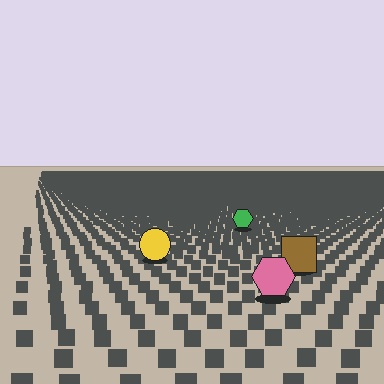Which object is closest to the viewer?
The pink hexagon is closest. The texture marks near it are larger and more spread out.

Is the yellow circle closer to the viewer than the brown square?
No. The brown square is closer — you can tell from the texture gradient: the ground texture is coarser near it.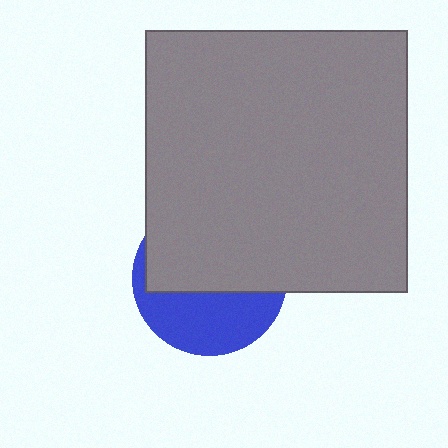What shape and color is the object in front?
The object in front is a gray rectangle.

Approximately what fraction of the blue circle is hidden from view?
Roughly 59% of the blue circle is hidden behind the gray rectangle.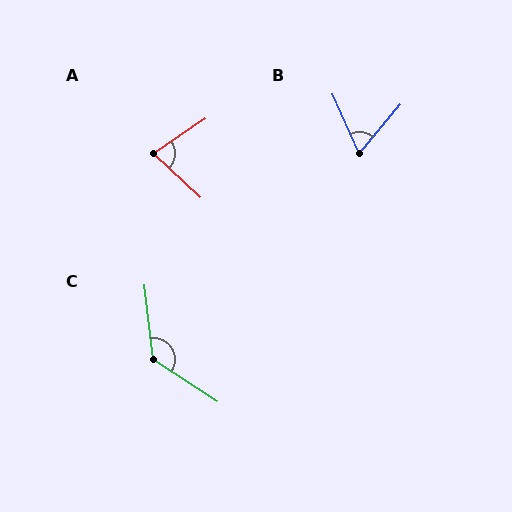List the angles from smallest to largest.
B (64°), A (77°), C (130°).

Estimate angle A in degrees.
Approximately 77 degrees.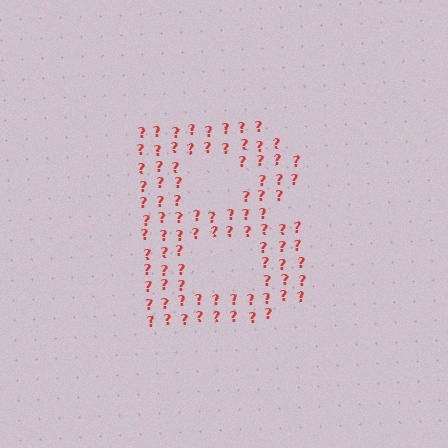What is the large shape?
The large shape is the letter B.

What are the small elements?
The small elements are question marks.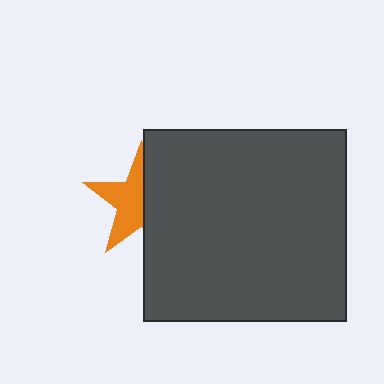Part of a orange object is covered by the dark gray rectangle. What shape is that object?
It is a star.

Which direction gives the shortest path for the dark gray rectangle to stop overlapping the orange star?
Moving right gives the shortest separation.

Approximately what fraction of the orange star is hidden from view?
Roughly 46% of the orange star is hidden behind the dark gray rectangle.